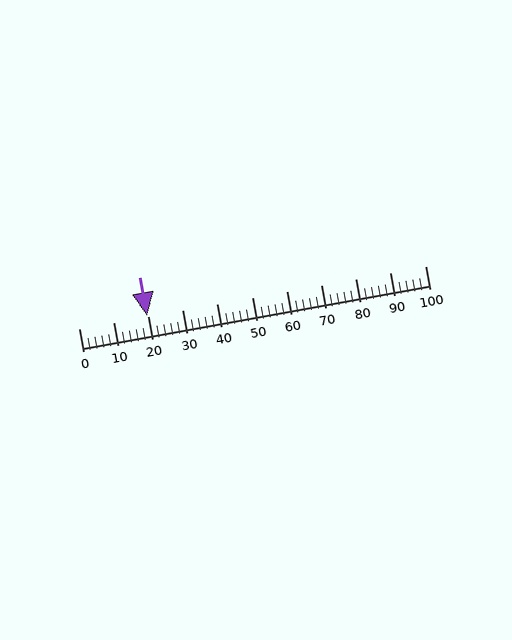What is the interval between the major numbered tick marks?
The major tick marks are spaced 10 units apart.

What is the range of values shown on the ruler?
The ruler shows values from 0 to 100.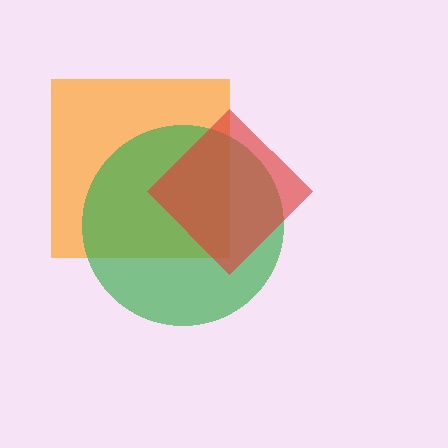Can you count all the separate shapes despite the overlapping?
Yes, there are 3 separate shapes.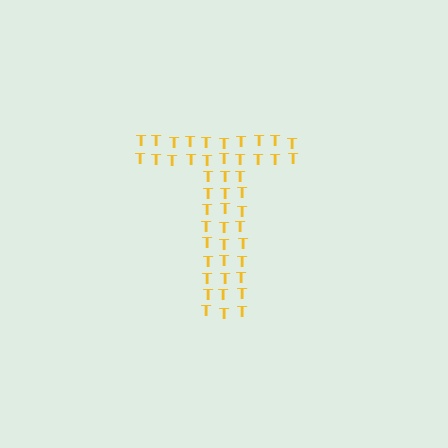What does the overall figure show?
The overall figure shows the letter T.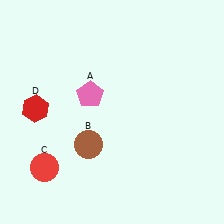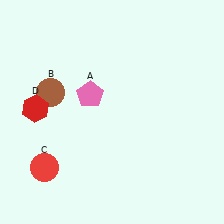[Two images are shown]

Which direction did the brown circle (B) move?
The brown circle (B) moved up.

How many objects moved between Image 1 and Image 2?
1 object moved between the two images.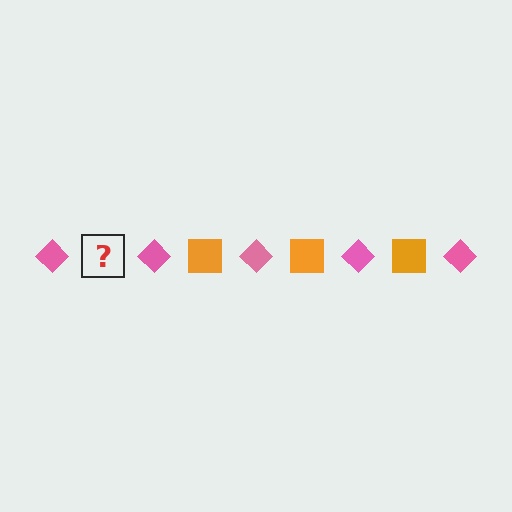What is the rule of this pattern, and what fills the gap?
The rule is that the pattern alternates between pink diamond and orange square. The gap should be filled with an orange square.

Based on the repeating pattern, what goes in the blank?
The blank should be an orange square.